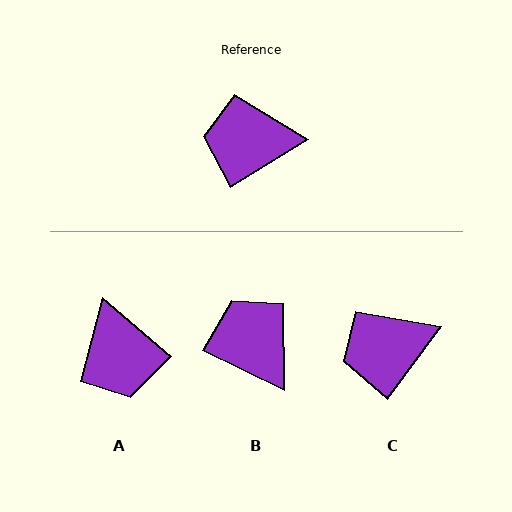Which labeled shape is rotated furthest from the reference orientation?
A, about 108 degrees away.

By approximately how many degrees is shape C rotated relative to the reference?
Approximately 22 degrees counter-clockwise.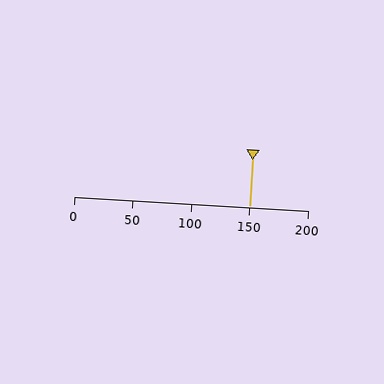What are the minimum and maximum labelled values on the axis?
The axis runs from 0 to 200.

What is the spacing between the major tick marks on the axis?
The major ticks are spaced 50 apart.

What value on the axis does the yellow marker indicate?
The marker indicates approximately 150.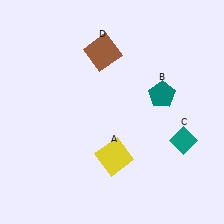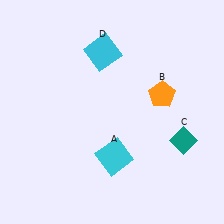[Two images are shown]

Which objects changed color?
A changed from yellow to cyan. B changed from teal to orange. D changed from brown to cyan.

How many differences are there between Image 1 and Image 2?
There are 3 differences between the two images.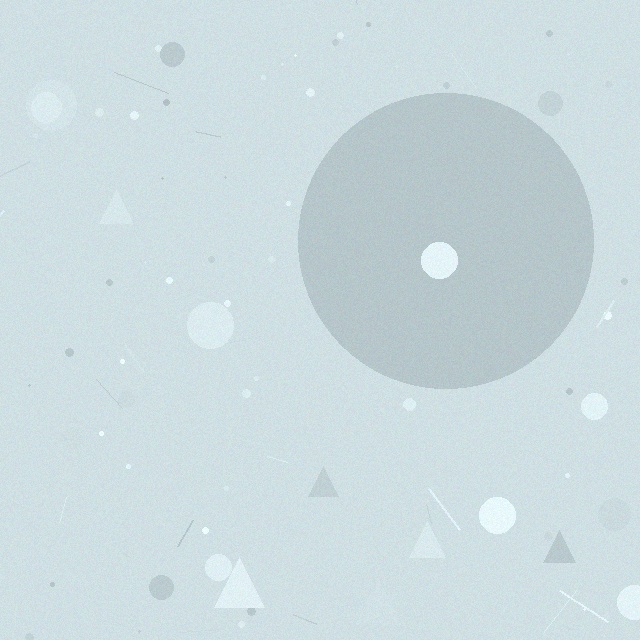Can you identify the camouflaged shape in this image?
The camouflaged shape is a circle.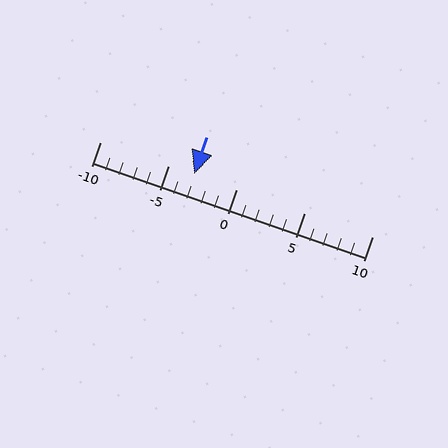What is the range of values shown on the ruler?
The ruler shows values from -10 to 10.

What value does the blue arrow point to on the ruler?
The blue arrow points to approximately -3.